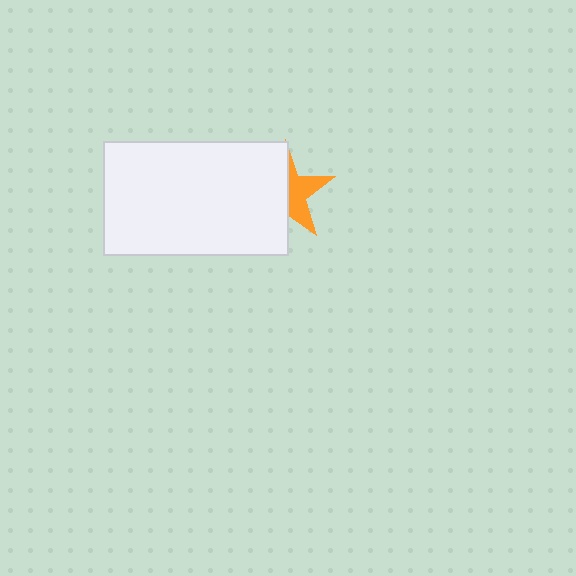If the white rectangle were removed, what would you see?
You would see the complete orange star.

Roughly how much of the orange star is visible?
A small part of it is visible (roughly 41%).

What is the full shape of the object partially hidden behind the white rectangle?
The partially hidden object is an orange star.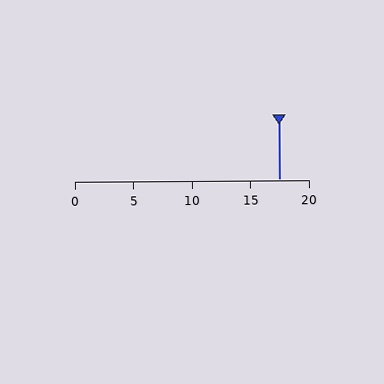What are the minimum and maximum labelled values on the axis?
The axis runs from 0 to 20.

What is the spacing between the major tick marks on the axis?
The major ticks are spaced 5 apart.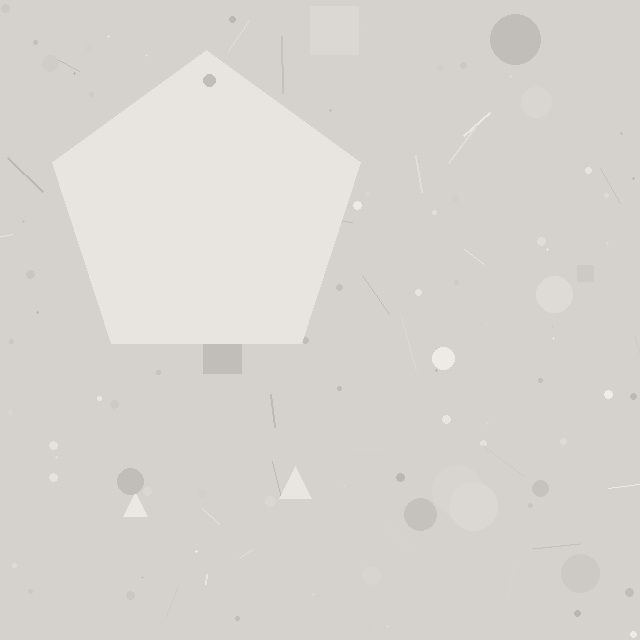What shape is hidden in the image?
A pentagon is hidden in the image.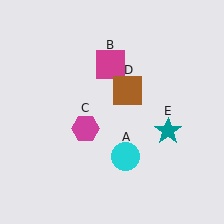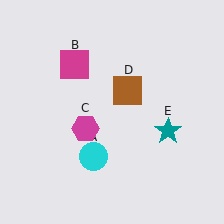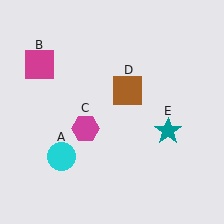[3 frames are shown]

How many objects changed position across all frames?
2 objects changed position: cyan circle (object A), magenta square (object B).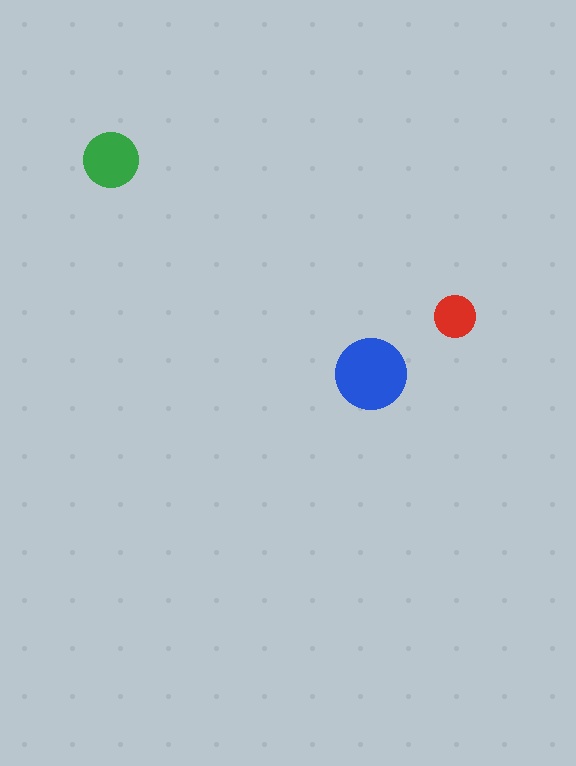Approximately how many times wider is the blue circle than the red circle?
About 1.5 times wider.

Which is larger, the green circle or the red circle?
The green one.